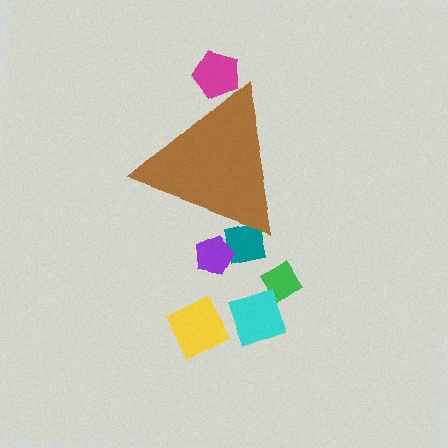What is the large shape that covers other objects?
A brown triangle.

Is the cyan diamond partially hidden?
No, the cyan diamond is fully visible.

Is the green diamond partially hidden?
No, the green diamond is fully visible.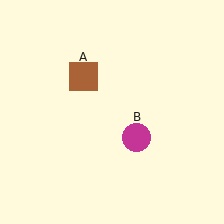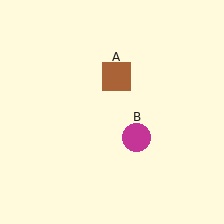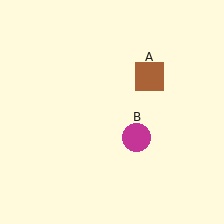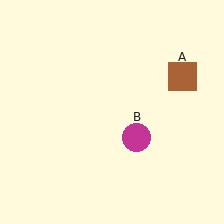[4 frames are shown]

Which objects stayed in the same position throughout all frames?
Magenta circle (object B) remained stationary.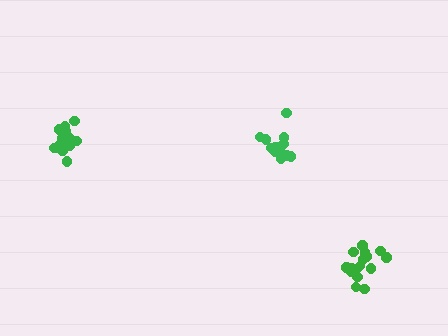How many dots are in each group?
Group 1: 14 dots, Group 2: 18 dots, Group 3: 16 dots (48 total).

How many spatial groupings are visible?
There are 3 spatial groupings.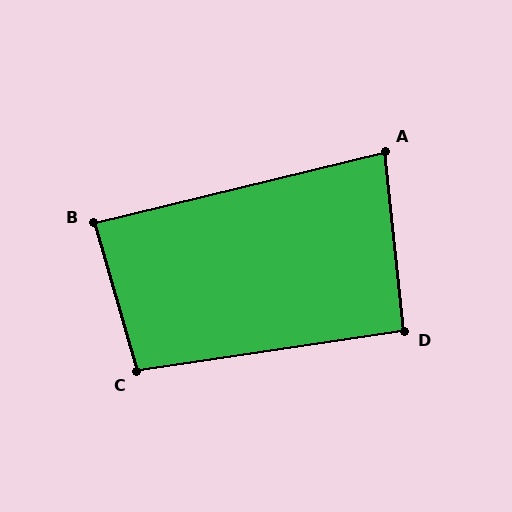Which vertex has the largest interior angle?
C, at approximately 98 degrees.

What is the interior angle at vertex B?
Approximately 88 degrees (approximately right).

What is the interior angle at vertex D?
Approximately 92 degrees (approximately right).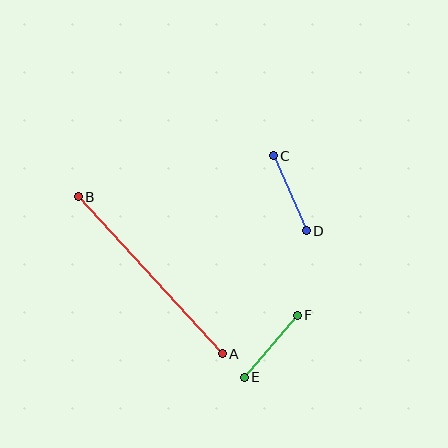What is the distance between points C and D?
The distance is approximately 82 pixels.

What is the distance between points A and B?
The distance is approximately 213 pixels.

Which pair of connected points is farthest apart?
Points A and B are farthest apart.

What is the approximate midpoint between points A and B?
The midpoint is at approximately (150, 275) pixels.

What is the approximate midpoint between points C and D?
The midpoint is at approximately (290, 193) pixels.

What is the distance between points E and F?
The distance is approximately 82 pixels.